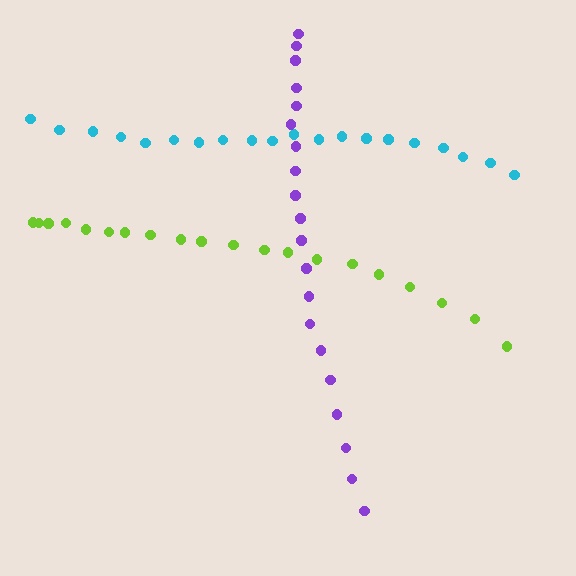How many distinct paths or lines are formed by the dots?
There are 3 distinct paths.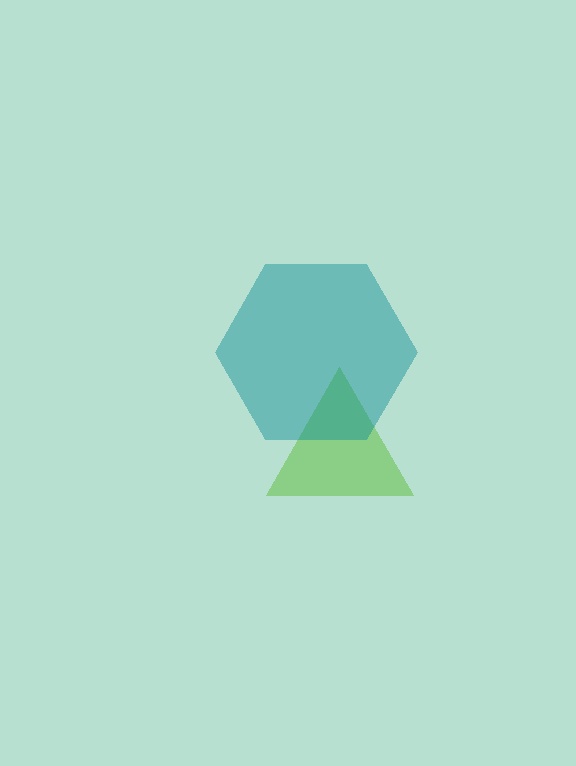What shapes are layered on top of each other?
The layered shapes are: a lime triangle, a teal hexagon.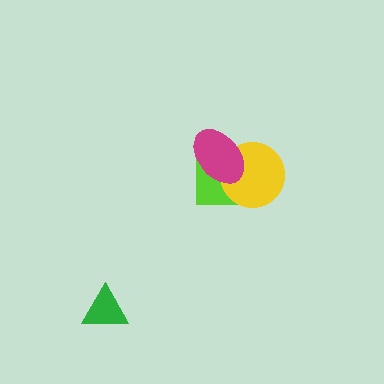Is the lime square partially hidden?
Yes, it is partially covered by another shape.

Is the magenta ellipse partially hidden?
No, no other shape covers it.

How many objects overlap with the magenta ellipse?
2 objects overlap with the magenta ellipse.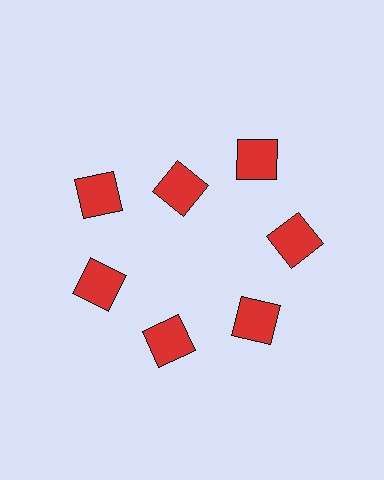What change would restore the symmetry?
The symmetry would be restored by moving it outward, back onto the ring so that all 7 squares sit at equal angles and equal distance from the center.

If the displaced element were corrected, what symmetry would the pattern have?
It would have 7-fold rotational symmetry — the pattern would map onto itself every 51 degrees.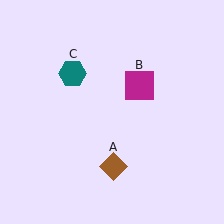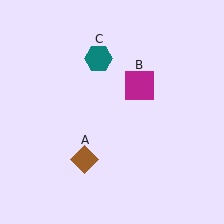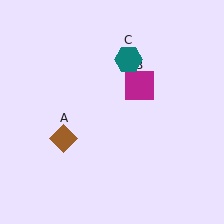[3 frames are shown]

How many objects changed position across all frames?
2 objects changed position: brown diamond (object A), teal hexagon (object C).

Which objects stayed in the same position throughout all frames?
Magenta square (object B) remained stationary.